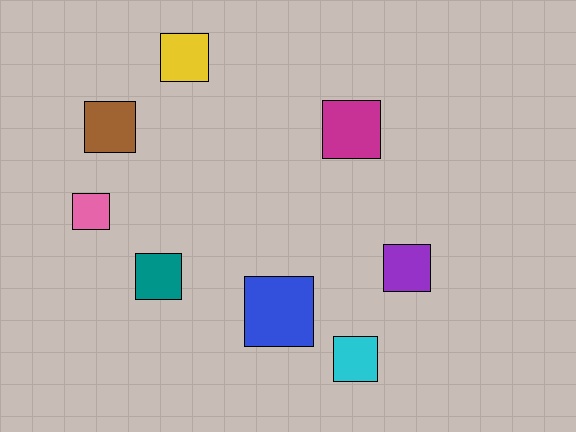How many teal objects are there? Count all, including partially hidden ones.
There is 1 teal object.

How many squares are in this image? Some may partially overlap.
There are 8 squares.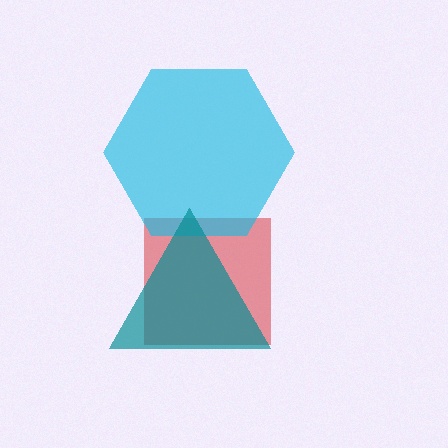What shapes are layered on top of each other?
The layered shapes are: a red square, a cyan hexagon, a teal triangle.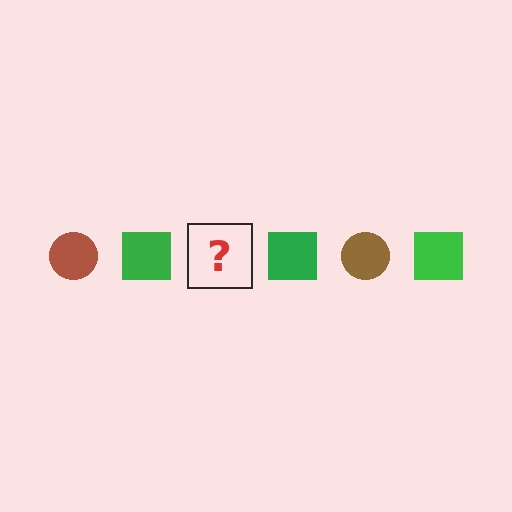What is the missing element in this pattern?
The missing element is a brown circle.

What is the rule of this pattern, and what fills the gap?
The rule is that the pattern alternates between brown circle and green square. The gap should be filled with a brown circle.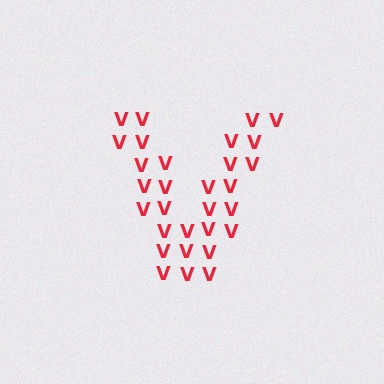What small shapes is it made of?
It is made of small letter V's.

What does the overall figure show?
The overall figure shows the letter V.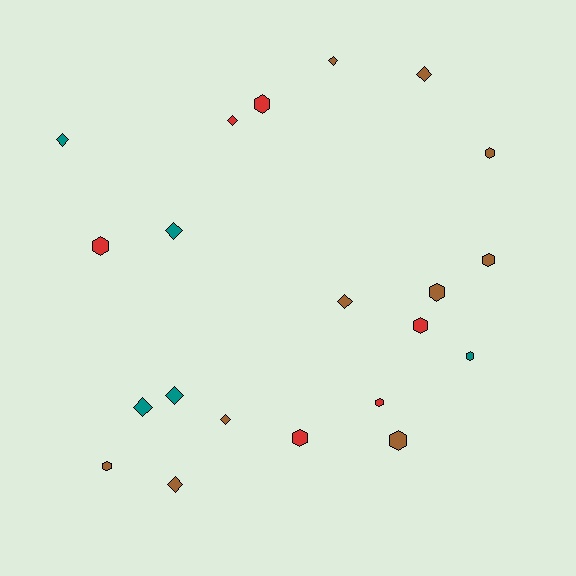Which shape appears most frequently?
Hexagon, with 11 objects.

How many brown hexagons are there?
There are 5 brown hexagons.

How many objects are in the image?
There are 21 objects.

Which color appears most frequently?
Brown, with 10 objects.